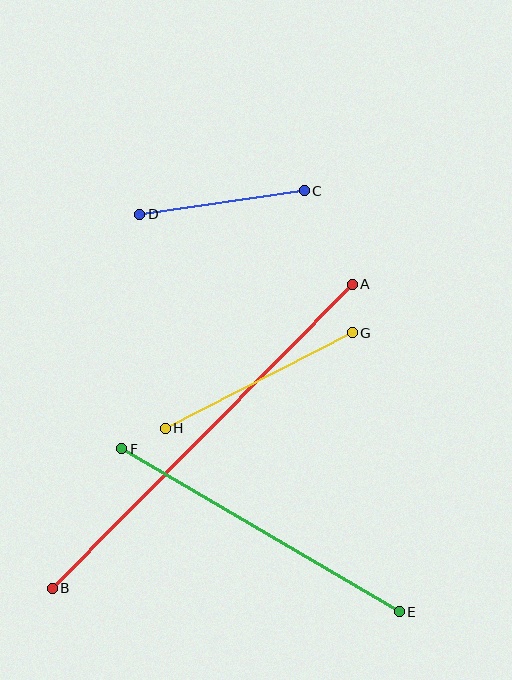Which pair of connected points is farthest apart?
Points A and B are farthest apart.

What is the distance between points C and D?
The distance is approximately 166 pixels.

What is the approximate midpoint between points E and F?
The midpoint is at approximately (261, 530) pixels.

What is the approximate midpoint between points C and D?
The midpoint is at approximately (222, 202) pixels.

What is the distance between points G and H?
The distance is approximately 210 pixels.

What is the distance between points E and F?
The distance is approximately 322 pixels.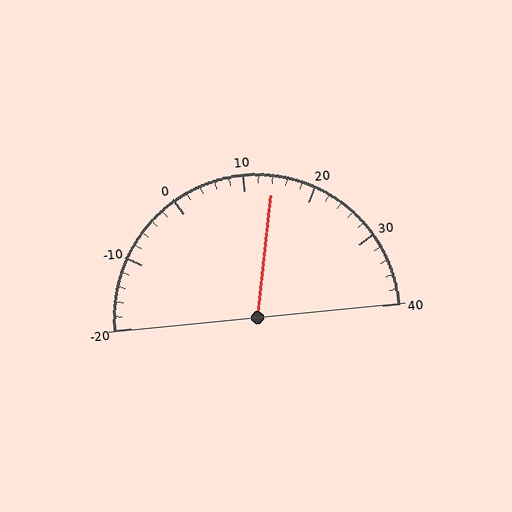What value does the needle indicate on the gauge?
The needle indicates approximately 14.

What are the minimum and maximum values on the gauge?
The gauge ranges from -20 to 40.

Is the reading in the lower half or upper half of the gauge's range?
The reading is in the upper half of the range (-20 to 40).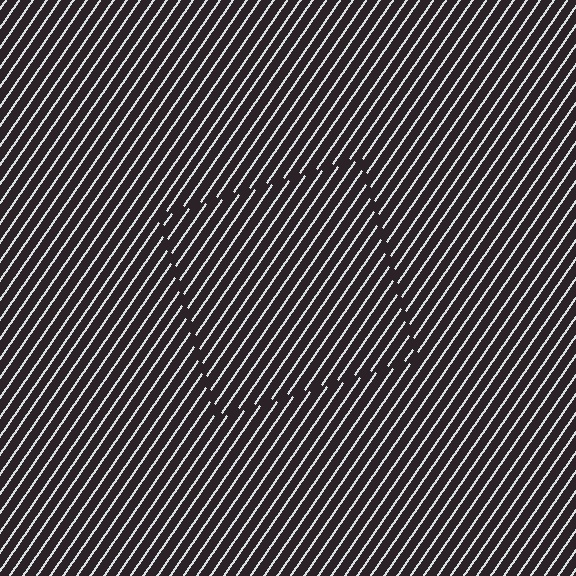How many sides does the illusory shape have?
4 sides — the line-ends trace a square.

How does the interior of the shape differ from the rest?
The interior of the shape contains the same grating, shifted by half a period — the contour is defined by the phase discontinuity where line-ends from the inner and outer gratings abut.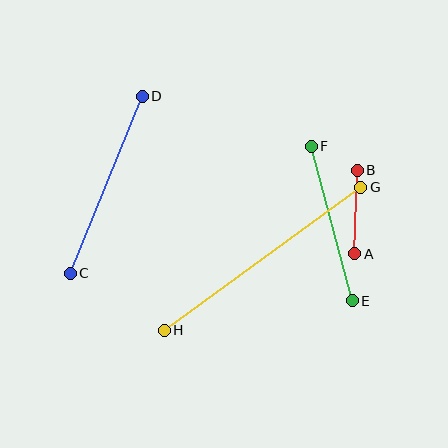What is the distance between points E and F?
The distance is approximately 160 pixels.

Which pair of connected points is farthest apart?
Points G and H are farthest apart.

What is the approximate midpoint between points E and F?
The midpoint is at approximately (332, 224) pixels.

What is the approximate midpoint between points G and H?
The midpoint is at approximately (262, 259) pixels.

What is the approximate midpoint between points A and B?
The midpoint is at approximately (356, 212) pixels.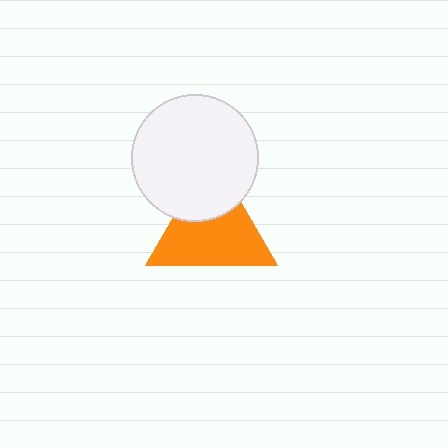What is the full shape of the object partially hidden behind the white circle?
The partially hidden object is an orange triangle.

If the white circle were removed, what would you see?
You would see the complete orange triangle.